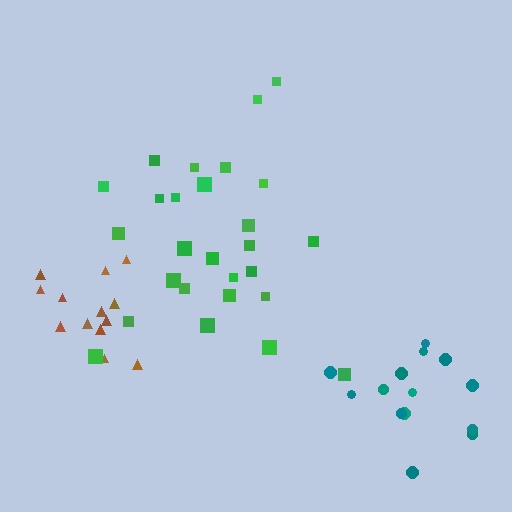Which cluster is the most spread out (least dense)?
Teal.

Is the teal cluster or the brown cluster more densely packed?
Brown.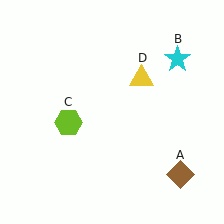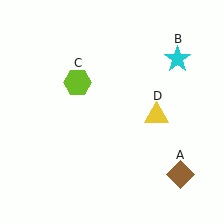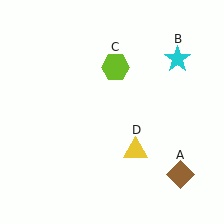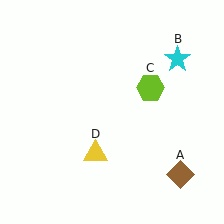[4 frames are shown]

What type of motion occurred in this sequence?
The lime hexagon (object C), yellow triangle (object D) rotated clockwise around the center of the scene.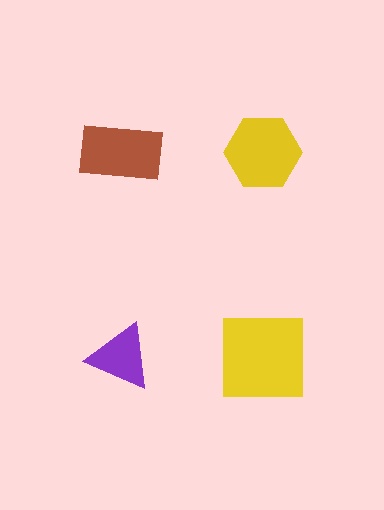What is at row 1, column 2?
A yellow hexagon.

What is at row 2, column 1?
A purple triangle.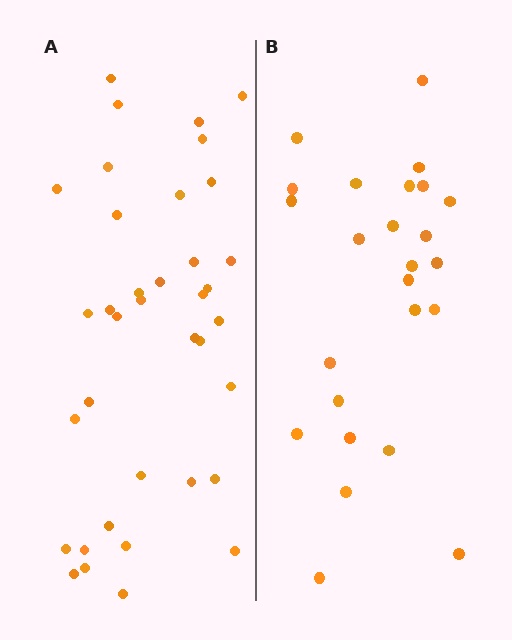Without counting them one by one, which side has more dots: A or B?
Region A (the left region) has more dots.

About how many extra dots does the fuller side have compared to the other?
Region A has roughly 12 or so more dots than region B.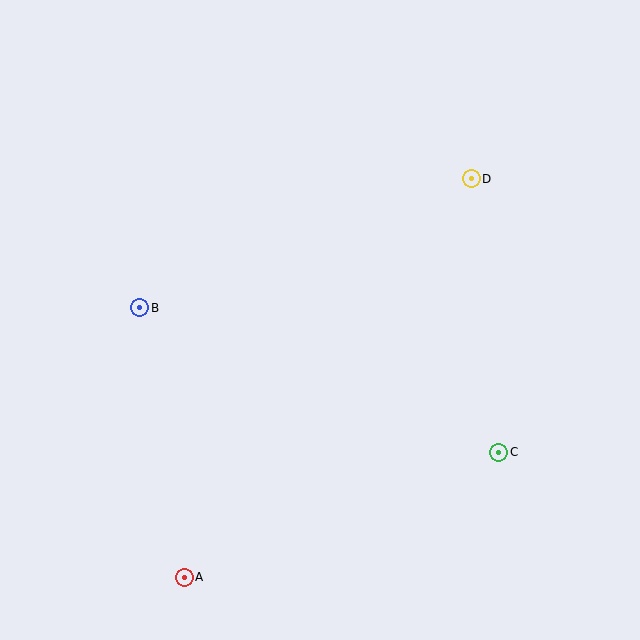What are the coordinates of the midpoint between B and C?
The midpoint between B and C is at (319, 380).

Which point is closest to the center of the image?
Point B at (140, 308) is closest to the center.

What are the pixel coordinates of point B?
Point B is at (140, 308).